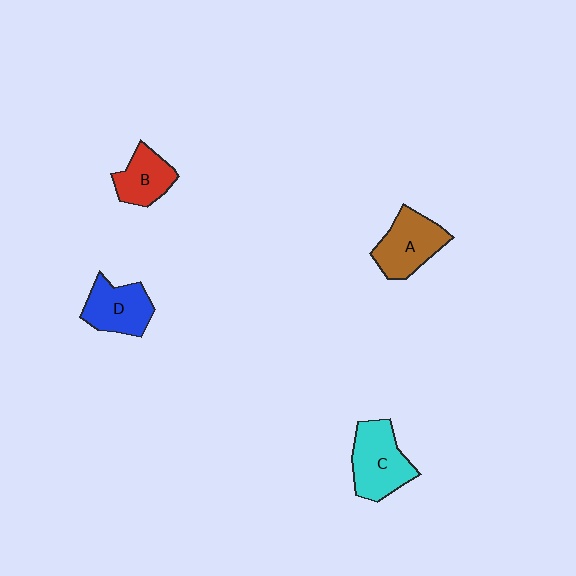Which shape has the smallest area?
Shape B (red).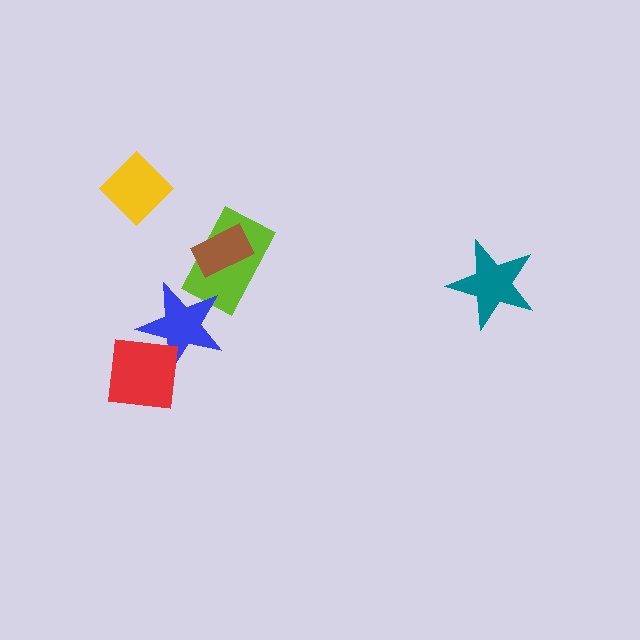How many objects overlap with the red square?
1 object overlaps with the red square.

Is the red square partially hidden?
No, no other shape covers it.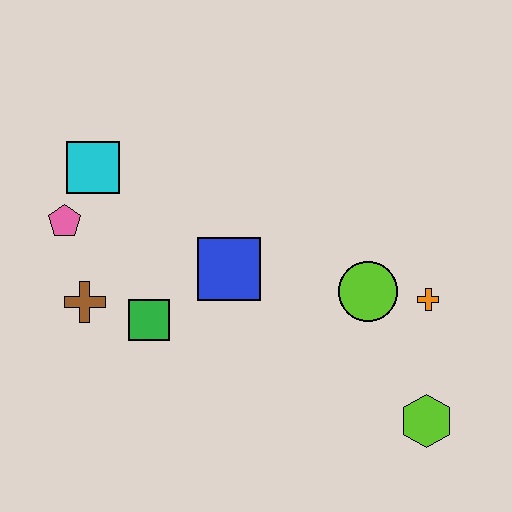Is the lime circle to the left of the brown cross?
No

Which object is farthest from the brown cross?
The lime hexagon is farthest from the brown cross.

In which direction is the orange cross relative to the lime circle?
The orange cross is to the right of the lime circle.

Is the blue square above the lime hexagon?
Yes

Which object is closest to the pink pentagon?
The cyan square is closest to the pink pentagon.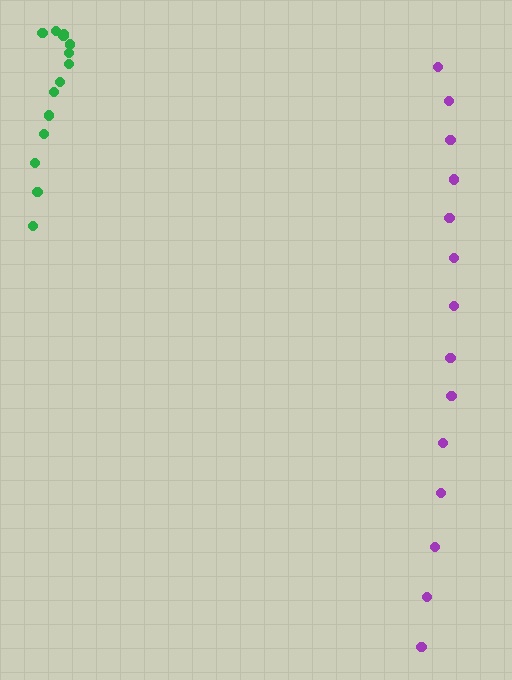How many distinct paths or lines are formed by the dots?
There are 2 distinct paths.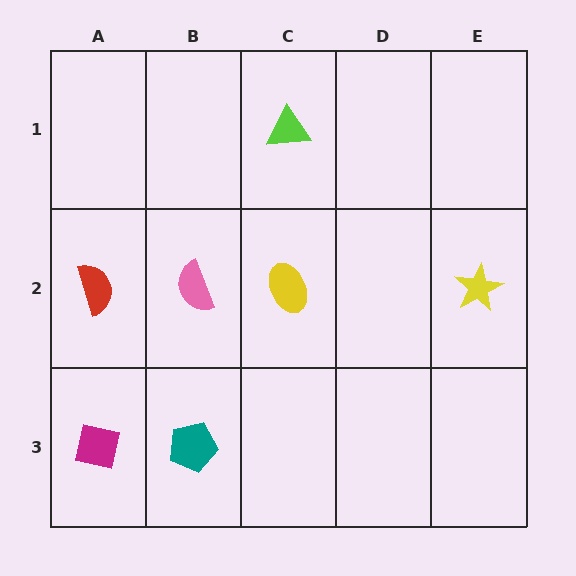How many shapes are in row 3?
2 shapes.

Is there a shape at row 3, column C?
No, that cell is empty.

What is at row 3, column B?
A teal pentagon.